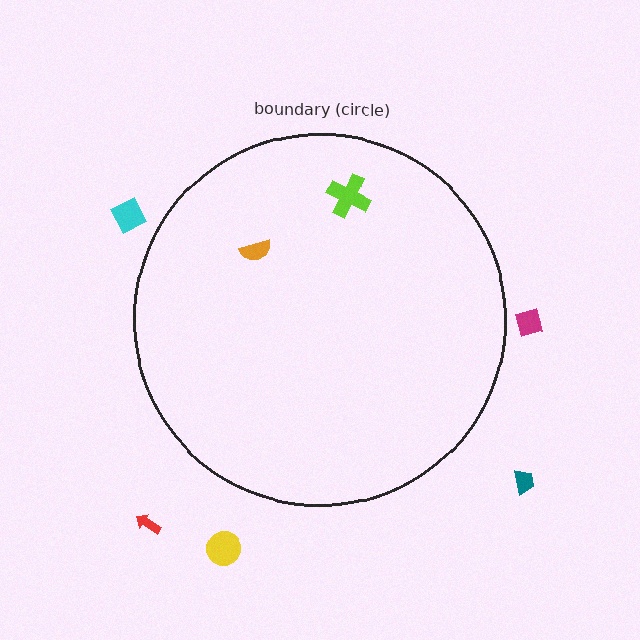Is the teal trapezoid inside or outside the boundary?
Outside.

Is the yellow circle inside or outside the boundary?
Outside.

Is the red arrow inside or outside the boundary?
Outside.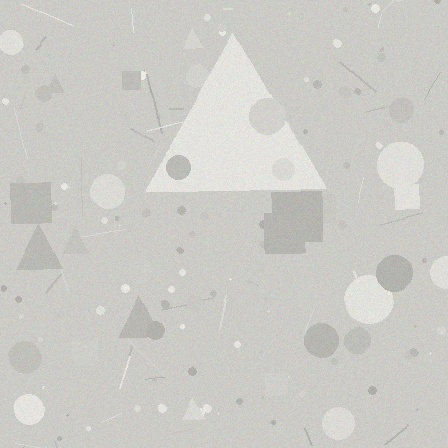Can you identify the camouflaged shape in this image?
The camouflaged shape is a triangle.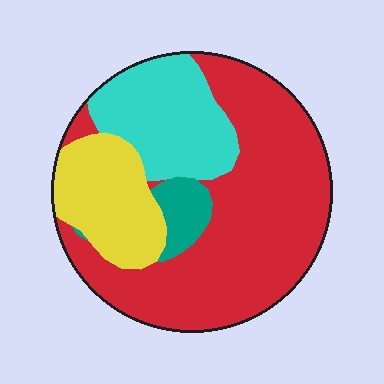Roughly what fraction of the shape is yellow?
Yellow covers 18% of the shape.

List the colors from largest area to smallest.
From largest to smallest: red, cyan, yellow, teal.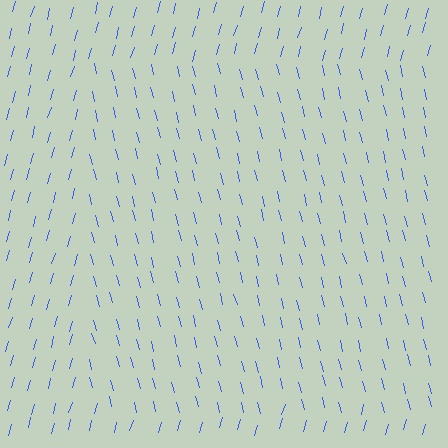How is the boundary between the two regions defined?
The boundary is defined purely by a change in line orientation (approximately 30 degrees difference). All lines are the same color and thickness.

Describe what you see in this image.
The image is filled with small blue line segments. A rectangle region in the image has lines oriented differently from the surrounding lines, creating a visible texture boundary.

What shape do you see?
I see a rectangle.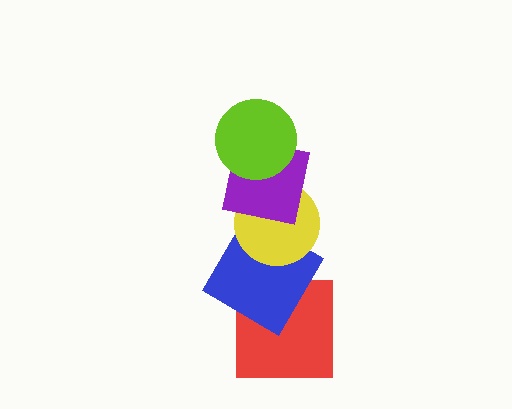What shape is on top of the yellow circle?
The purple square is on top of the yellow circle.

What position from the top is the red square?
The red square is 5th from the top.